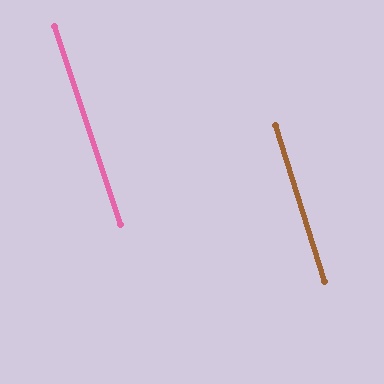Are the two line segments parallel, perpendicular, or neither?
Parallel — their directions differ by only 0.8°.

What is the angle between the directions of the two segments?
Approximately 1 degree.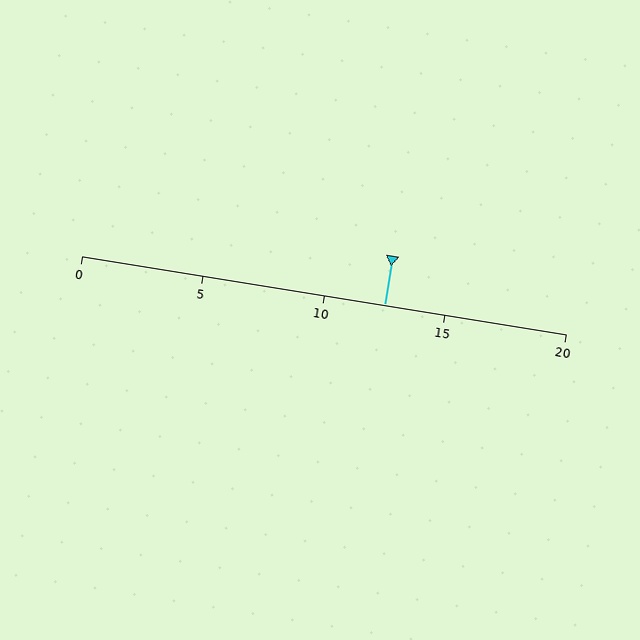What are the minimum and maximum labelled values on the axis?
The axis runs from 0 to 20.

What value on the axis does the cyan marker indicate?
The marker indicates approximately 12.5.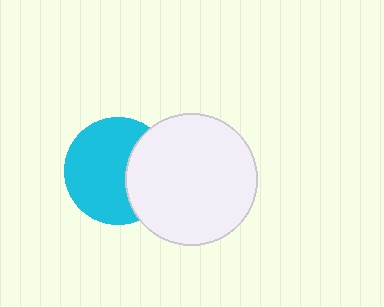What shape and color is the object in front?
The object in front is a white circle.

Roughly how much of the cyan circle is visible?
Most of it is visible (roughly 67%).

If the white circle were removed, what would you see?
You would see the complete cyan circle.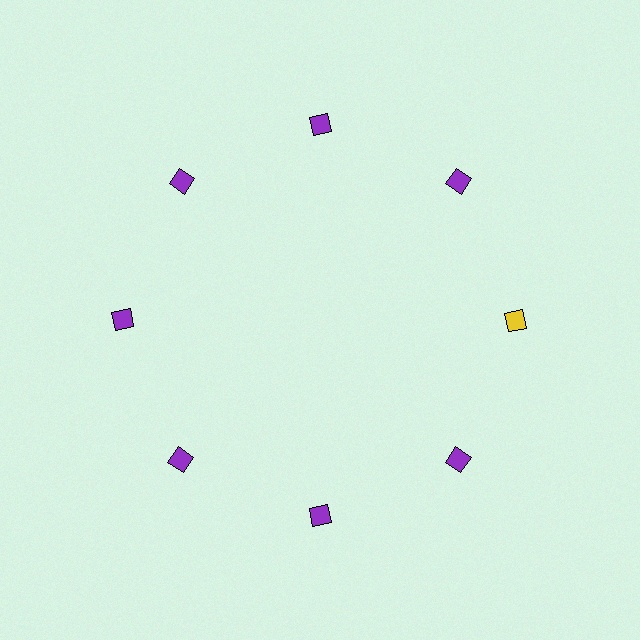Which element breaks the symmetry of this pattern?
The yellow diamond at roughly the 3 o'clock position breaks the symmetry. All other shapes are purple diamonds.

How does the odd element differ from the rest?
It has a different color: yellow instead of purple.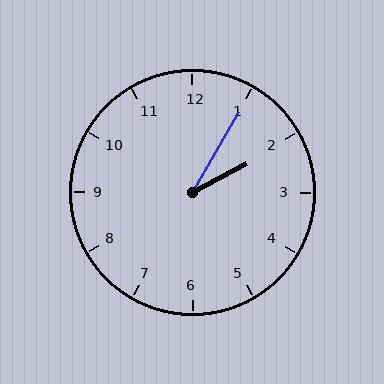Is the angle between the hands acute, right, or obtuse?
It is acute.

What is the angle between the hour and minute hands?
Approximately 32 degrees.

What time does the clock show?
2:05.